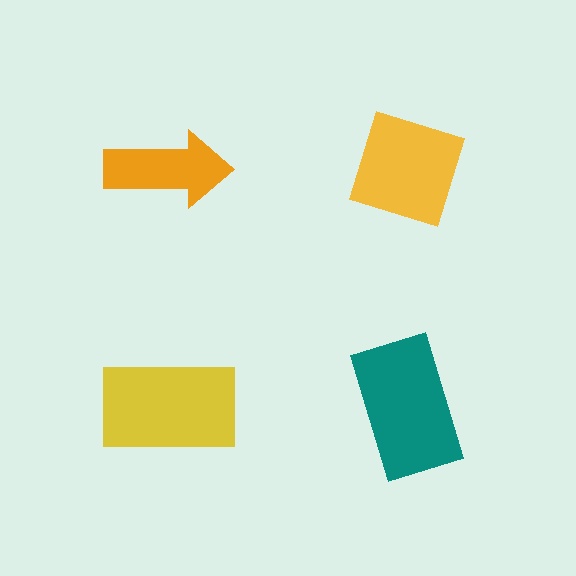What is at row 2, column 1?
A yellow rectangle.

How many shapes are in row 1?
2 shapes.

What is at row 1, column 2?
A yellow diamond.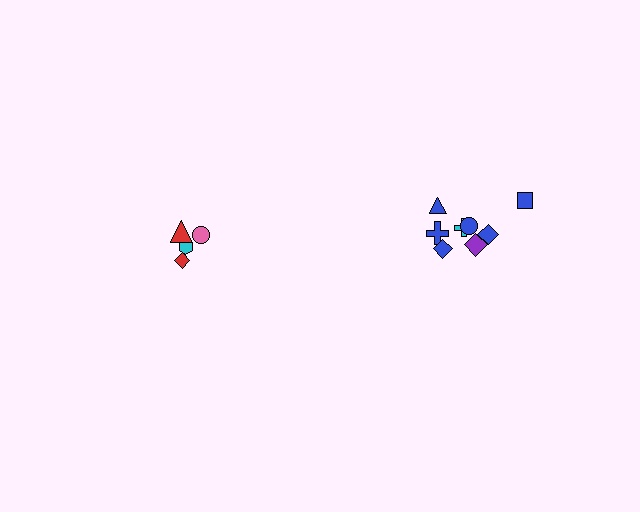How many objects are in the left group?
There are 4 objects.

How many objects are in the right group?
There are 8 objects.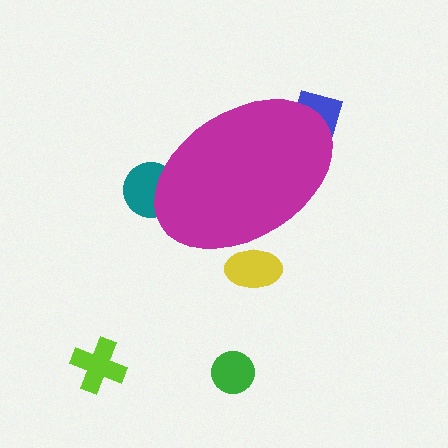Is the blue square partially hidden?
Yes, the blue square is partially hidden behind the magenta ellipse.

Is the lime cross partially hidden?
No, the lime cross is fully visible.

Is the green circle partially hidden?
No, the green circle is fully visible.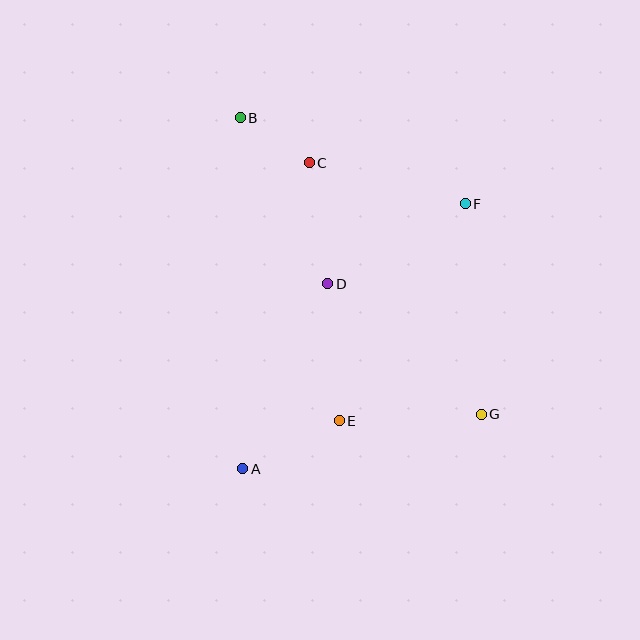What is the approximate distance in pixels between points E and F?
The distance between E and F is approximately 251 pixels.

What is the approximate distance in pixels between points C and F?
The distance between C and F is approximately 162 pixels.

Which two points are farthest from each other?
Points B and G are farthest from each other.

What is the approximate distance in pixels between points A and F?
The distance between A and F is approximately 346 pixels.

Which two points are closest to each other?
Points B and C are closest to each other.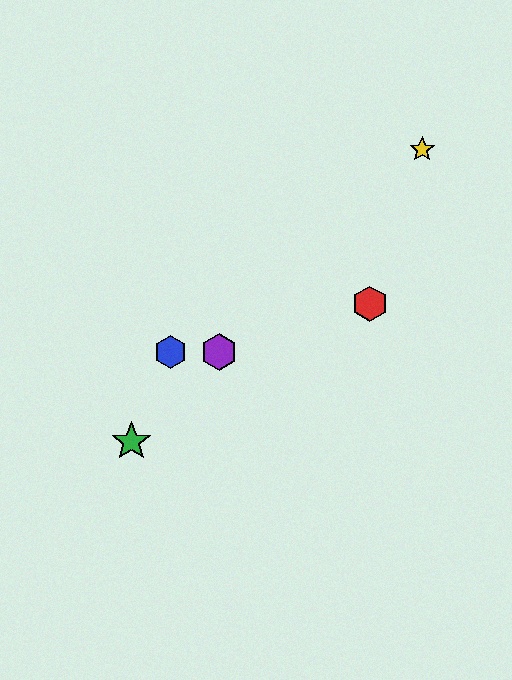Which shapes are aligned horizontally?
The blue hexagon, the purple hexagon are aligned horizontally.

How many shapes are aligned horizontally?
2 shapes (the blue hexagon, the purple hexagon) are aligned horizontally.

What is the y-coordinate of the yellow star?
The yellow star is at y≈150.